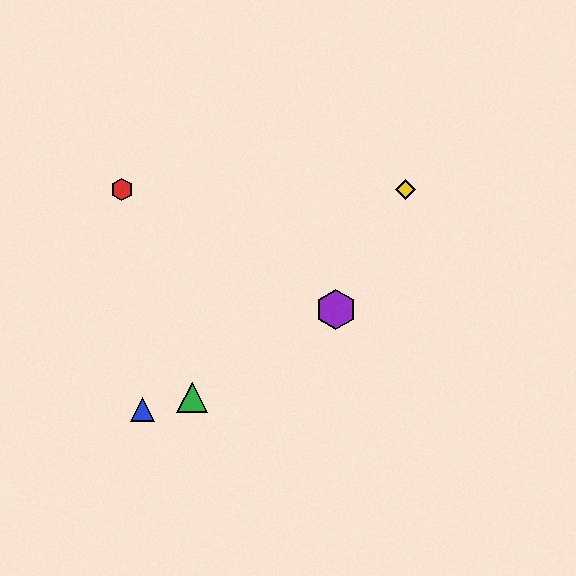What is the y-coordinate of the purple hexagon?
The purple hexagon is at y≈309.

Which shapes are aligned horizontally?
The red hexagon, the yellow diamond are aligned horizontally.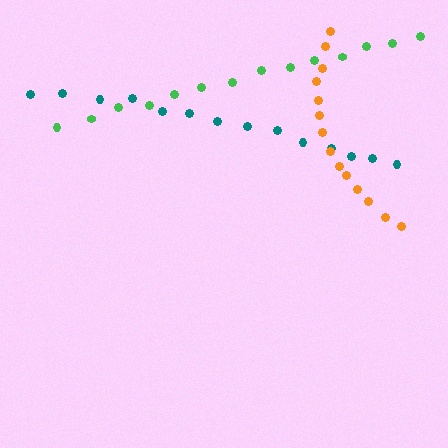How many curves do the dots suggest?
There are 3 distinct paths.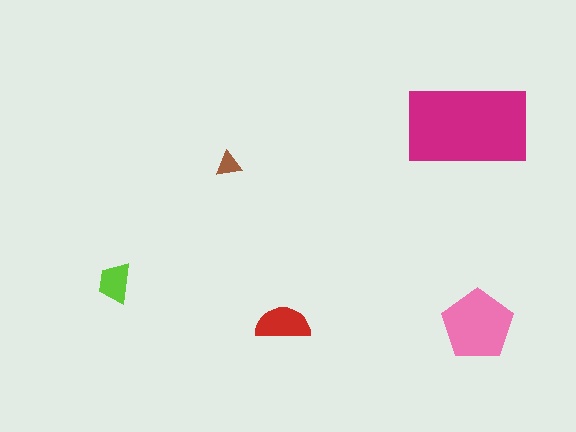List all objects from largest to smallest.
The magenta rectangle, the pink pentagon, the red semicircle, the lime trapezoid, the brown triangle.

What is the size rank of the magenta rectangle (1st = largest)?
1st.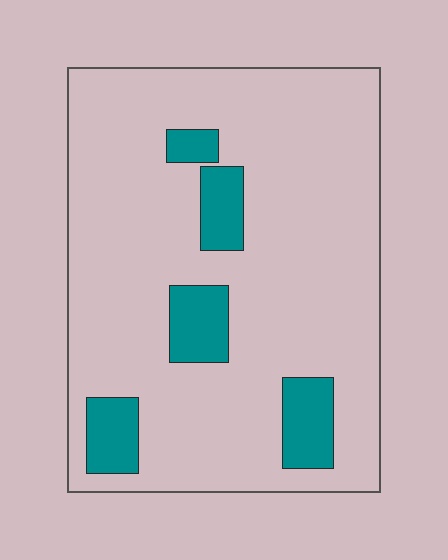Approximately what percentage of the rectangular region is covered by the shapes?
Approximately 15%.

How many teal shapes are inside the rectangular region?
5.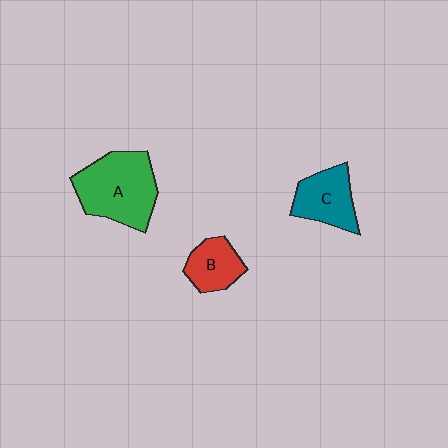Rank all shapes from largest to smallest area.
From largest to smallest: A (green), C (teal), B (red).